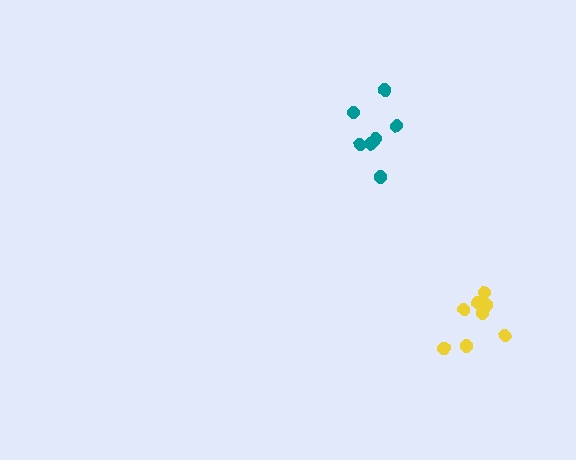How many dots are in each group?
Group 1: 7 dots, Group 2: 8 dots (15 total).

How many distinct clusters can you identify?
There are 2 distinct clusters.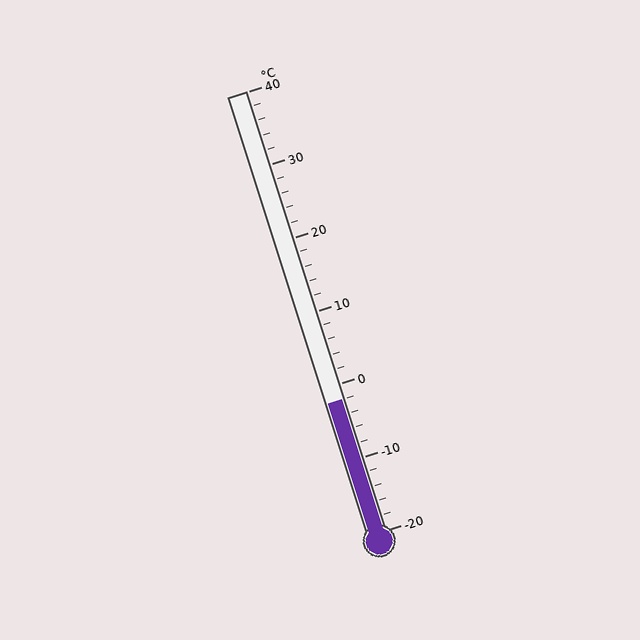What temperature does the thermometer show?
The thermometer shows approximately -2°C.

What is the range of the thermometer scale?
The thermometer scale ranges from -20°C to 40°C.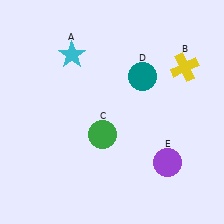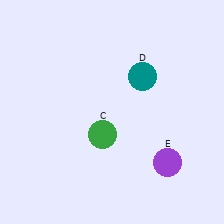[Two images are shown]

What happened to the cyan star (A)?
The cyan star (A) was removed in Image 2. It was in the top-left area of Image 1.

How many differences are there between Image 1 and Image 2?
There are 2 differences between the two images.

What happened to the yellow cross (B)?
The yellow cross (B) was removed in Image 2. It was in the top-right area of Image 1.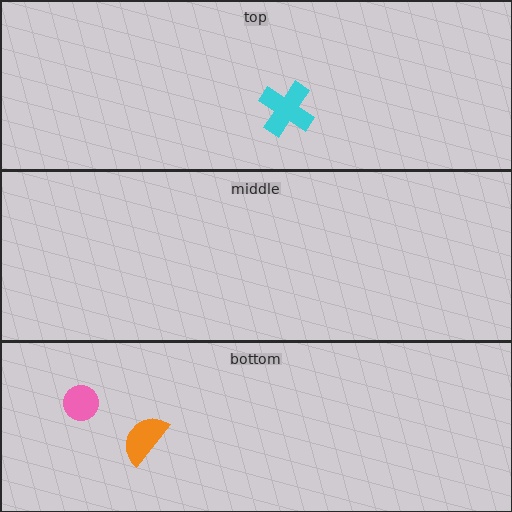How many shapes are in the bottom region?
2.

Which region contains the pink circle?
The bottom region.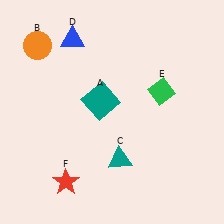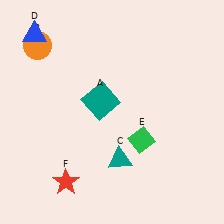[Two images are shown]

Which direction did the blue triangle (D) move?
The blue triangle (D) moved left.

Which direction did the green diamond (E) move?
The green diamond (E) moved down.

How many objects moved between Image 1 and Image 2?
2 objects moved between the two images.